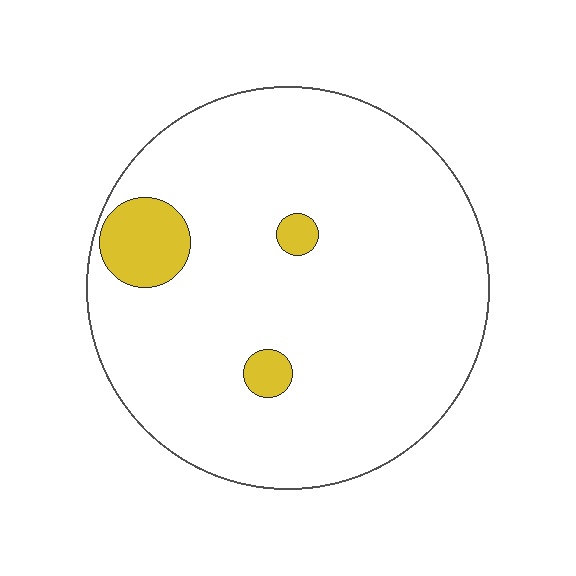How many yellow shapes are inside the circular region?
3.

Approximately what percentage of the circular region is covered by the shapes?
Approximately 10%.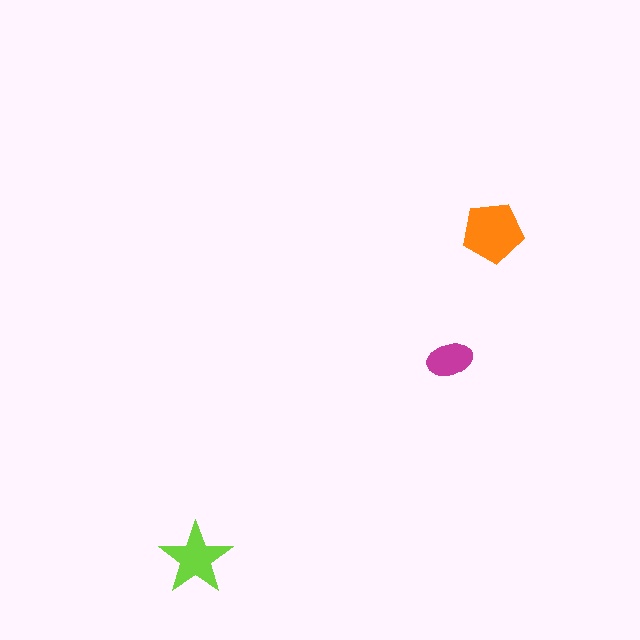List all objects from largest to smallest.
The orange pentagon, the lime star, the magenta ellipse.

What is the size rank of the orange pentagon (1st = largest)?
1st.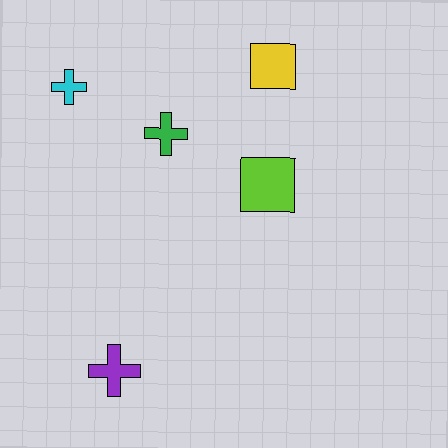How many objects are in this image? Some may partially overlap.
There are 5 objects.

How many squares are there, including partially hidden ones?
There are 2 squares.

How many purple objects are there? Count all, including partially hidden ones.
There is 1 purple object.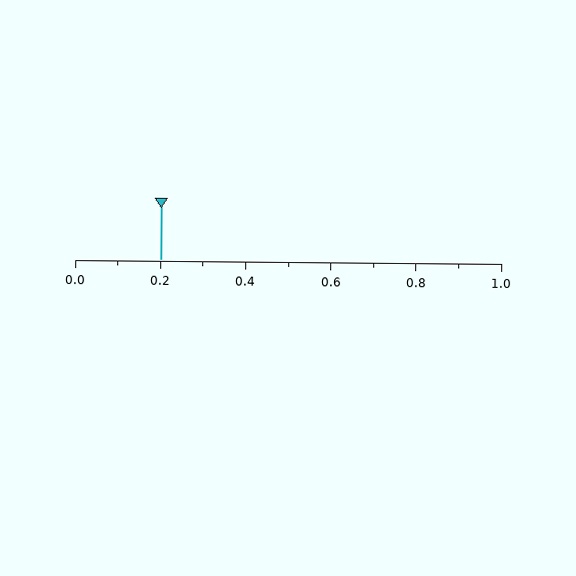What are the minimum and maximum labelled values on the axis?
The axis runs from 0.0 to 1.0.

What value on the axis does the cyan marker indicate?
The marker indicates approximately 0.2.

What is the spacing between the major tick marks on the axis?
The major ticks are spaced 0.2 apart.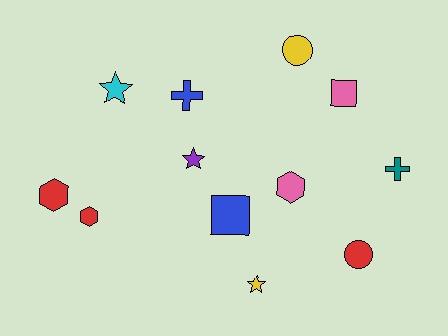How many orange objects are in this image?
There are no orange objects.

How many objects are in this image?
There are 12 objects.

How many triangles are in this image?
There are no triangles.